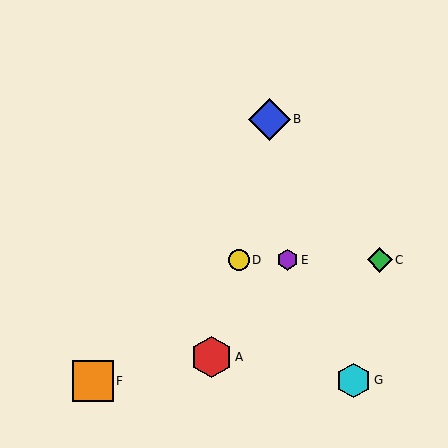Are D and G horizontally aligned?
No, D is at y≈260 and G is at y≈380.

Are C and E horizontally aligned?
Yes, both are at y≈260.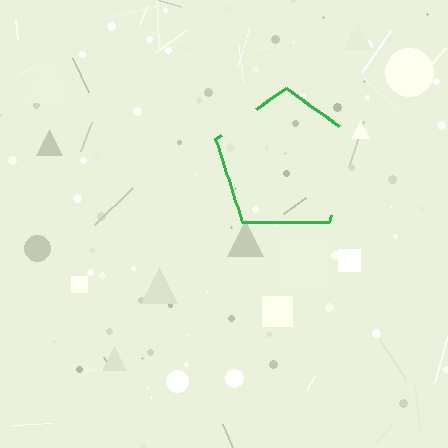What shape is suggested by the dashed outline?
The dashed outline suggests a pentagon.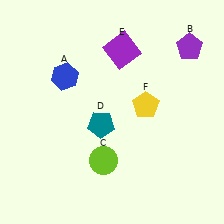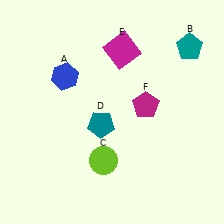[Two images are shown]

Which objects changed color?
B changed from purple to teal. E changed from purple to magenta. F changed from yellow to magenta.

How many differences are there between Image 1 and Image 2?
There are 3 differences between the two images.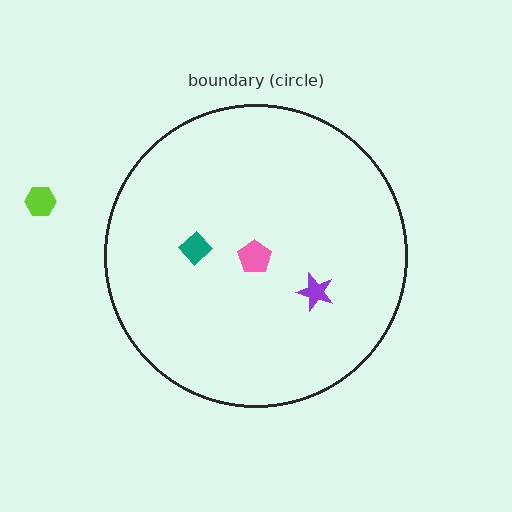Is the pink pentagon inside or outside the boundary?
Inside.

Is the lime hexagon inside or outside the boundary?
Outside.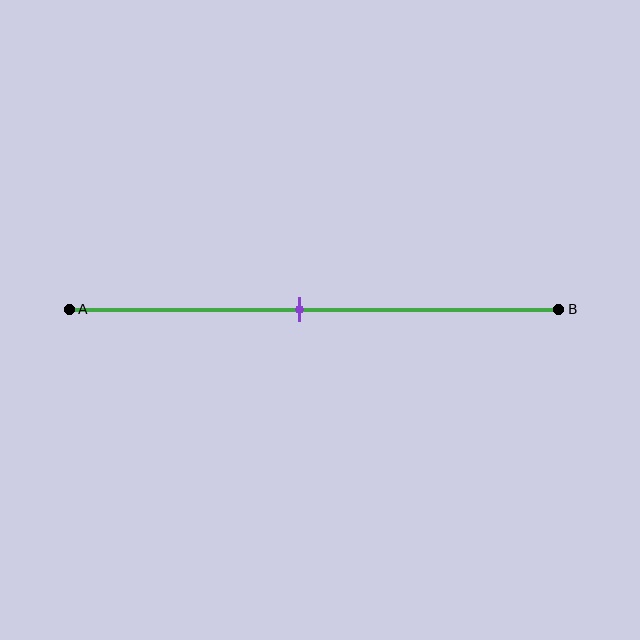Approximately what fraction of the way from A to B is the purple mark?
The purple mark is approximately 45% of the way from A to B.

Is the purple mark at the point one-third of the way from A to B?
No, the mark is at about 45% from A, not at the 33% one-third point.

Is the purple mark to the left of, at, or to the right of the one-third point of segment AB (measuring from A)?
The purple mark is to the right of the one-third point of segment AB.